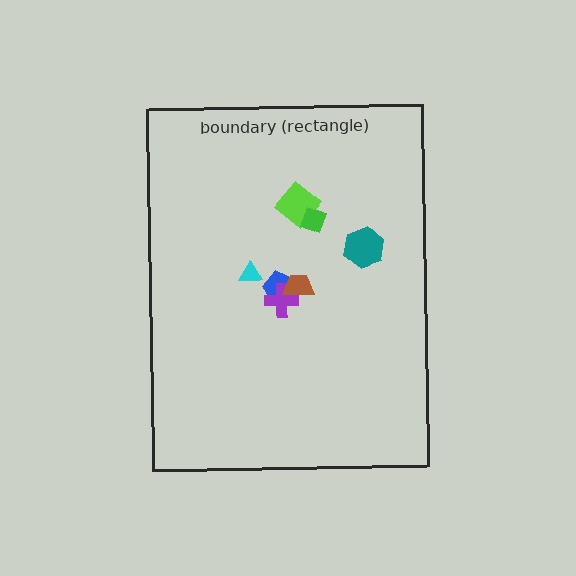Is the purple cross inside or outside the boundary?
Inside.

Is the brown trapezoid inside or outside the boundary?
Inside.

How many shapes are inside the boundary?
7 inside, 0 outside.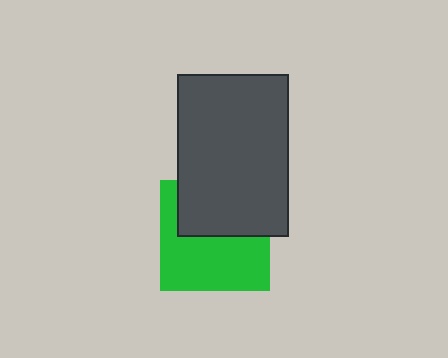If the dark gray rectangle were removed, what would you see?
You would see the complete green square.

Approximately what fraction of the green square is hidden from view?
Roughly 43% of the green square is hidden behind the dark gray rectangle.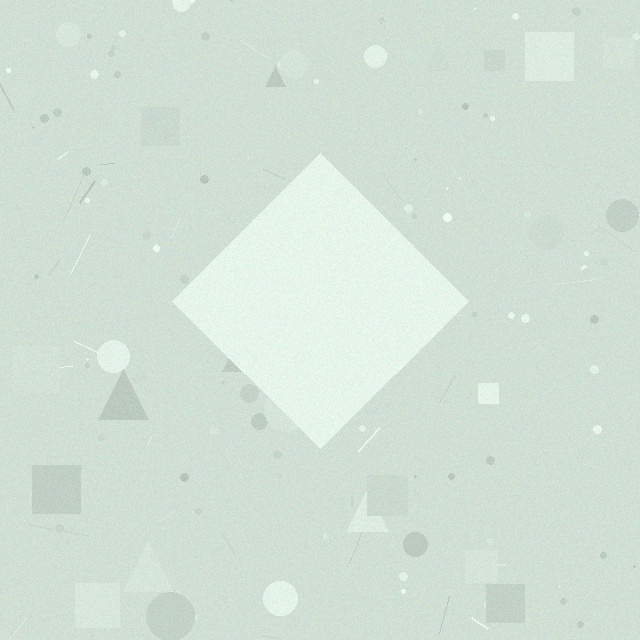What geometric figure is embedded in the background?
A diamond is embedded in the background.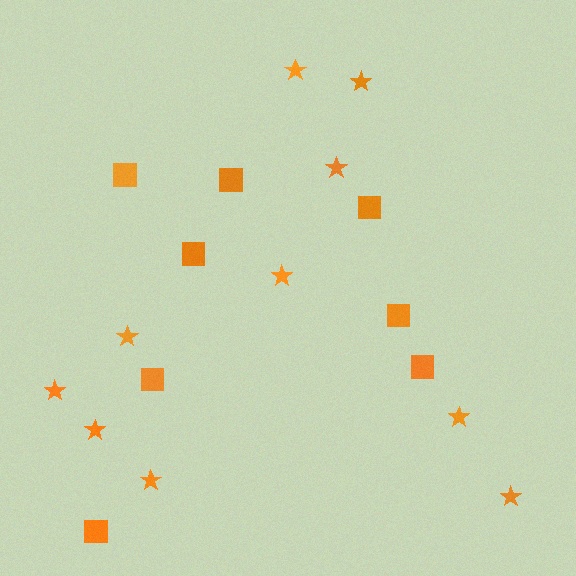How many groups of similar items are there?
There are 2 groups: one group of squares (8) and one group of stars (10).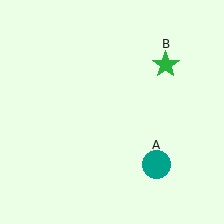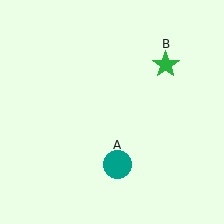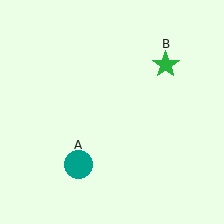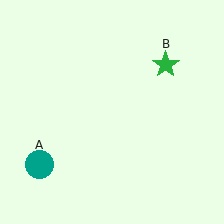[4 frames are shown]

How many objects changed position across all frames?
1 object changed position: teal circle (object A).